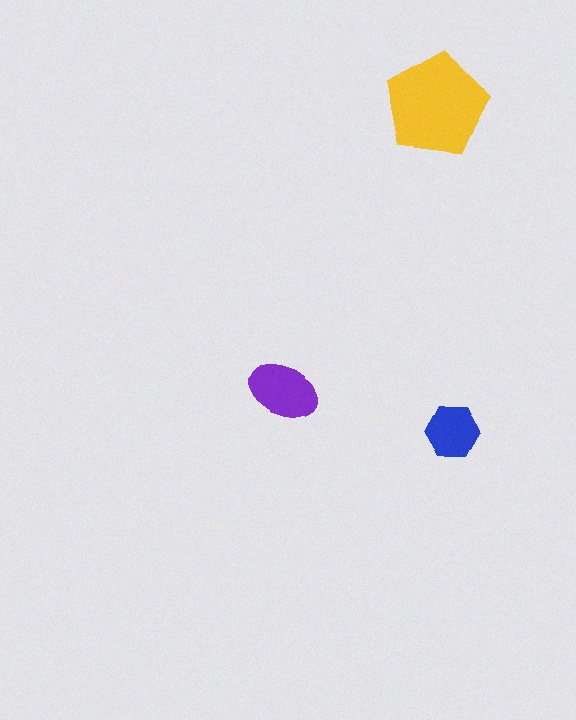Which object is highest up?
The yellow pentagon is topmost.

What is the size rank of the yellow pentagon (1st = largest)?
1st.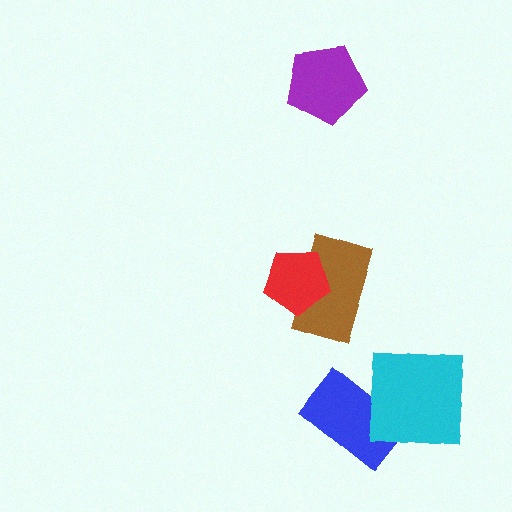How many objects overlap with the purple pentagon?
0 objects overlap with the purple pentagon.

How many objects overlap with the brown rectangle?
1 object overlaps with the brown rectangle.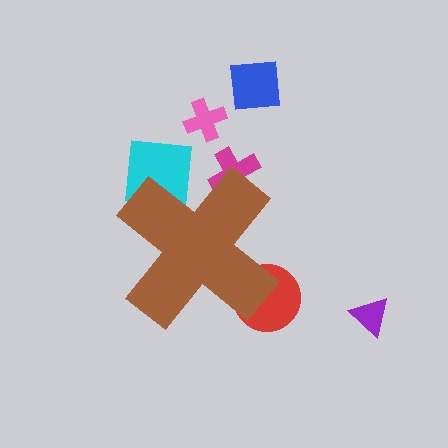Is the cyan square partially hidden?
Yes, the cyan square is partially hidden behind the brown cross.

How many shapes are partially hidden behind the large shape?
3 shapes are partially hidden.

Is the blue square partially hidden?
No, the blue square is fully visible.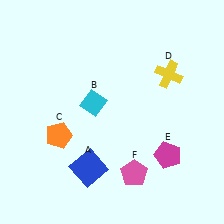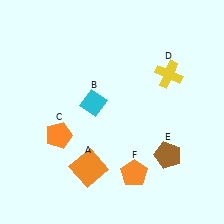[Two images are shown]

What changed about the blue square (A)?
In Image 1, A is blue. In Image 2, it changed to orange.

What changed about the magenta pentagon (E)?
In Image 1, E is magenta. In Image 2, it changed to brown.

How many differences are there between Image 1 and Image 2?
There are 3 differences between the two images.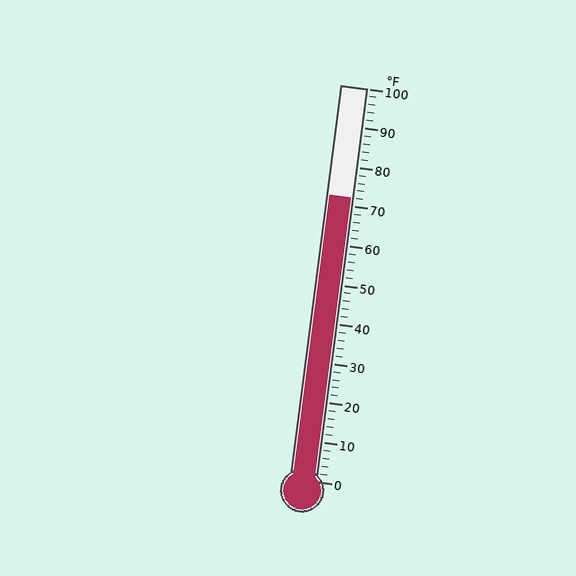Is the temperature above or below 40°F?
The temperature is above 40°F.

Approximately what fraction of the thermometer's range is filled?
The thermometer is filled to approximately 70% of its range.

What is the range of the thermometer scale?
The thermometer scale ranges from 0°F to 100°F.